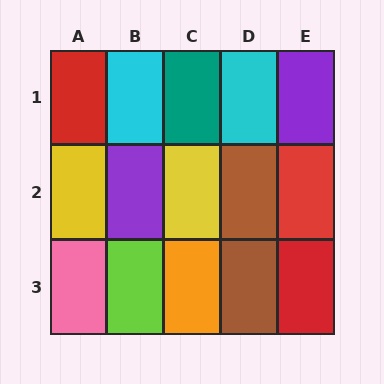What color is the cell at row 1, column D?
Cyan.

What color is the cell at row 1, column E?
Purple.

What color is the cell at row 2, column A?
Yellow.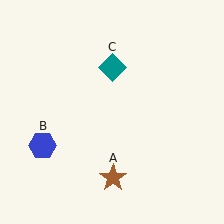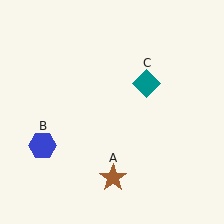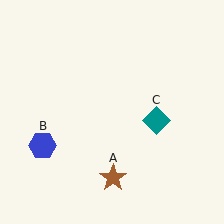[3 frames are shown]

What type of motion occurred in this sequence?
The teal diamond (object C) rotated clockwise around the center of the scene.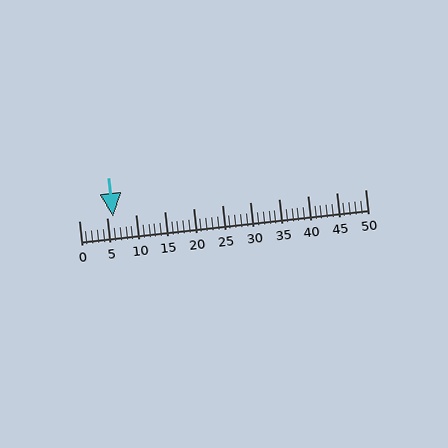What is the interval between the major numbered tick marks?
The major tick marks are spaced 5 units apart.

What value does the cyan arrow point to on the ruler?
The cyan arrow points to approximately 6.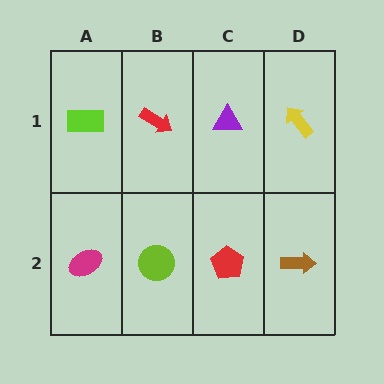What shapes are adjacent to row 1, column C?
A red pentagon (row 2, column C), a red arrow (row 1, column B), a yellow arrow (row 1, column D).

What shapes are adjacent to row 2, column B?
A red arrow (row 1, column B), a magenta ellipse (row 2, column A), a red pentagon (row 2, column C).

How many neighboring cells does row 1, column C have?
3.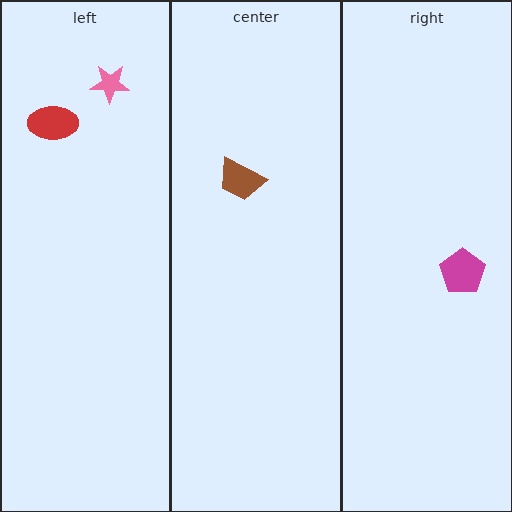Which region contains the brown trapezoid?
The center region.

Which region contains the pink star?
The left region.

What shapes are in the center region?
The brown trapezoid.